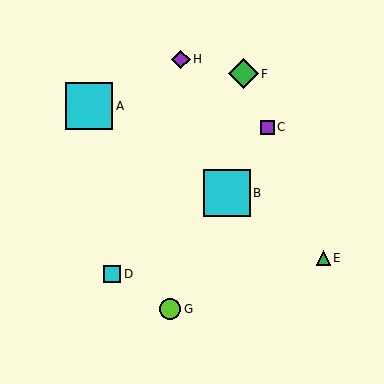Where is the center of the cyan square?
The center of the cyan square is at (89, 106).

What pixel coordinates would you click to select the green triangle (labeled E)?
Click at (323, 258) to select the green triangle E.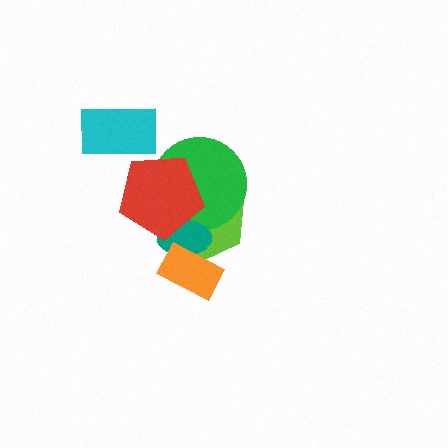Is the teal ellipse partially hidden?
Yes, it is partially covered by another shape.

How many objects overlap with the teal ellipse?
4 objects overlap with the teal ellipse.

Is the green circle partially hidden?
Yes, it is partially covered by another shape.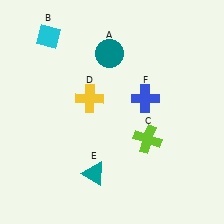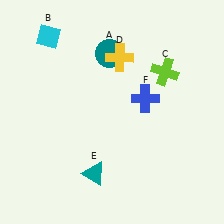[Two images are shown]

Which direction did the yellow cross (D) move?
The yellow cross (D) moved up.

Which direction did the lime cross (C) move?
The lime cross (C) moved up.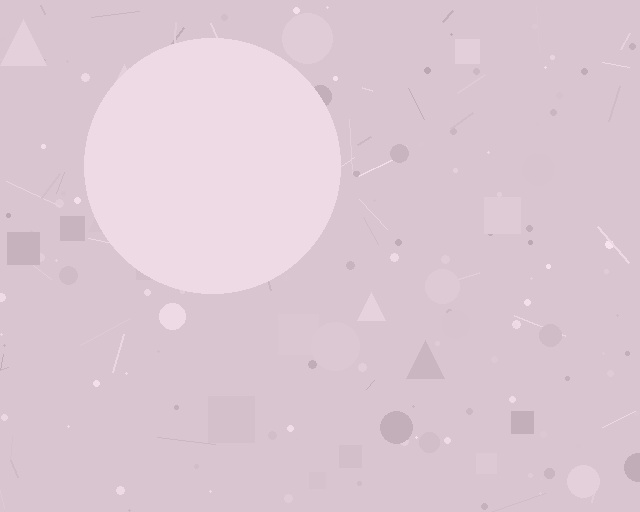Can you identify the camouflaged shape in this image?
The camouflaged shape is a circle.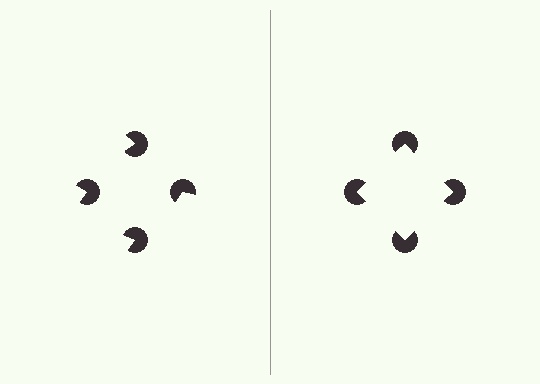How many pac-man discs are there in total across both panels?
8 — 4 on each side.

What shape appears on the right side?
An illusory square.